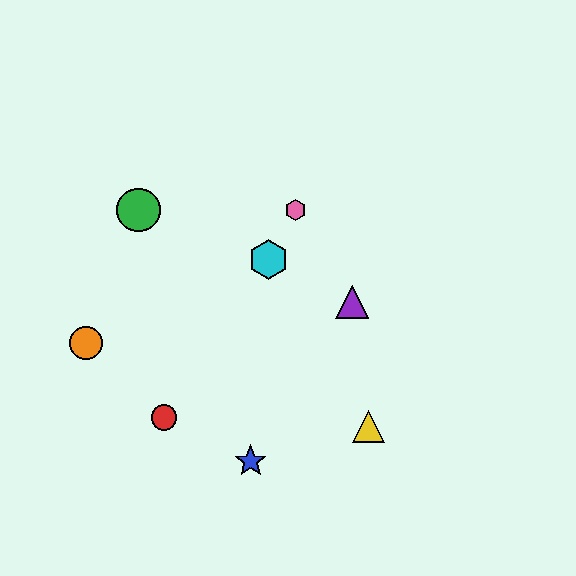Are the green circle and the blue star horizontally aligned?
No, the green circle is at y≈210 and the blue star is at y≈461.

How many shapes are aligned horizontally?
2 shapes (the green circle, the pink hexagon) are aligned horizontally.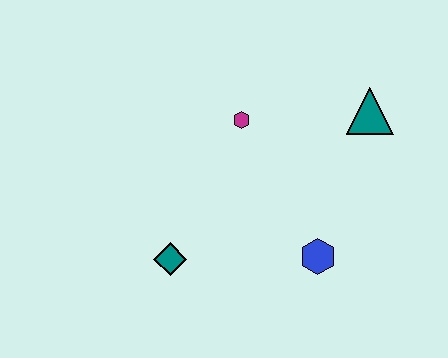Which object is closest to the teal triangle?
The magenta hexagon is closest to the teal triangle.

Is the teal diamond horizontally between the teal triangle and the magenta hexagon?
No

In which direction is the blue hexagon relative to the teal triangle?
The blue hexagon is below the teal triangle.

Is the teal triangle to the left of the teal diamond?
No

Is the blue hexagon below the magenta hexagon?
Yes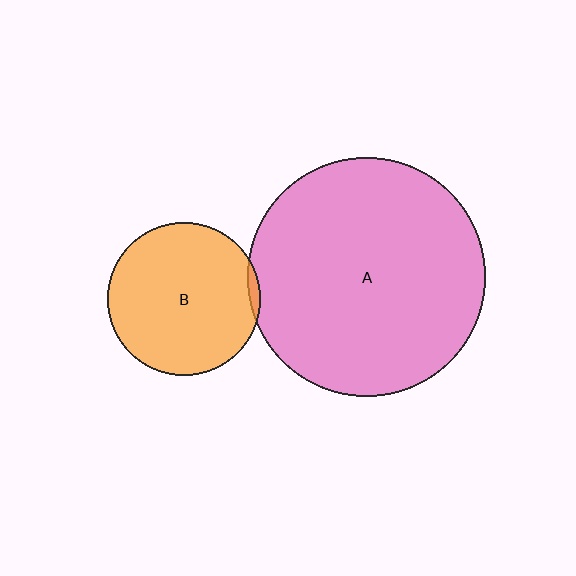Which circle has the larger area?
Circle A (pink).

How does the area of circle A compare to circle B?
Approximately 2.4 times.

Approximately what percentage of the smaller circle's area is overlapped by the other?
Approximately 5%.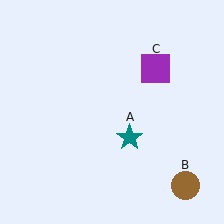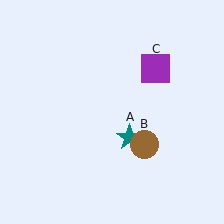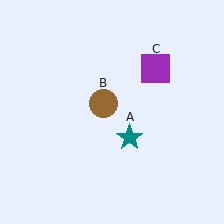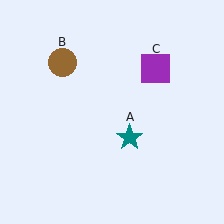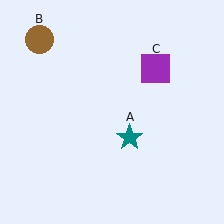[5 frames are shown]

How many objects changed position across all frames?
1 object changed position: brown circle (object B).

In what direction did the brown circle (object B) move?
The brown circle (object B) moved up and to the left.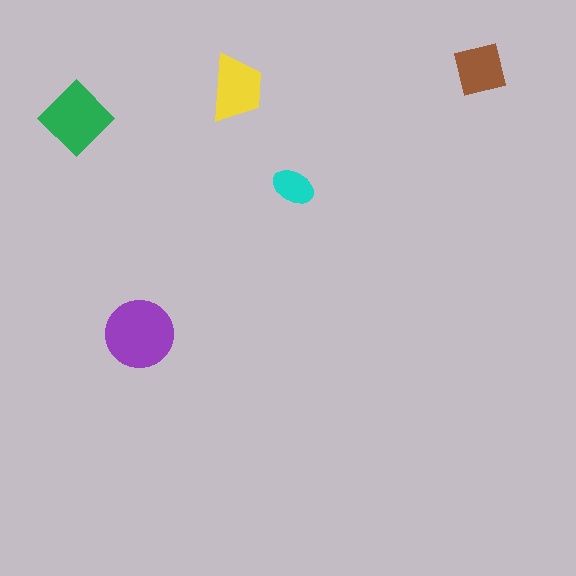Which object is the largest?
The purple circle.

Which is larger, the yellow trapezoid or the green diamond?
The green diamond.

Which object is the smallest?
The cyan ellipse.